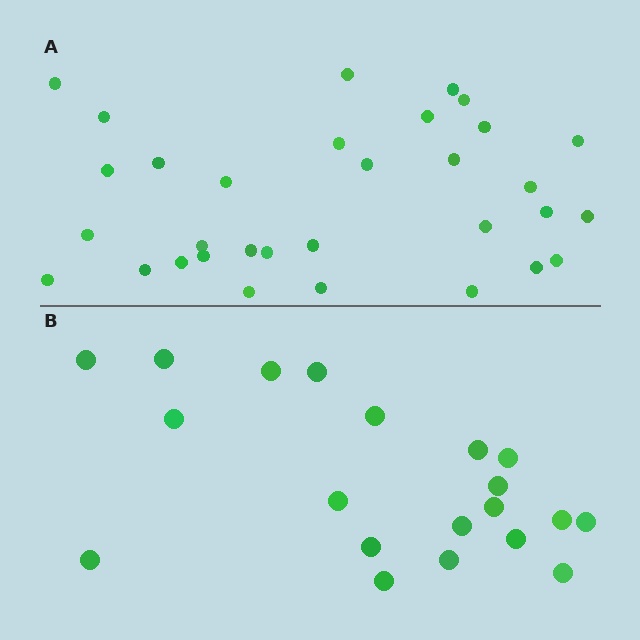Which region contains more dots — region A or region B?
Region A (the top region) has more dots.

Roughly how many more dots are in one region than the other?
Region A has roughly 12 or so more dots than region B.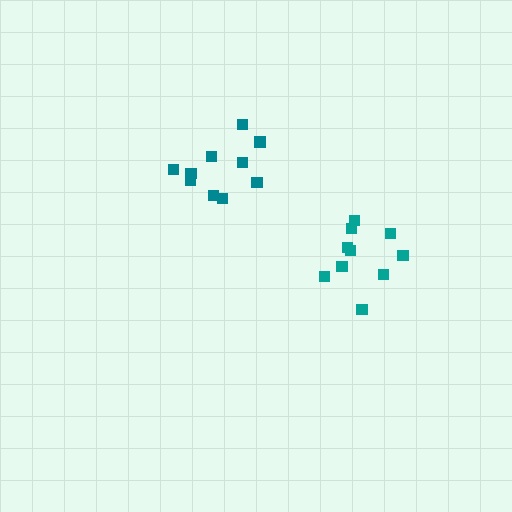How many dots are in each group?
Group 1: 10 dots, Group 2: 10 dots (20 total).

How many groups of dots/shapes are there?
There are 2 groups.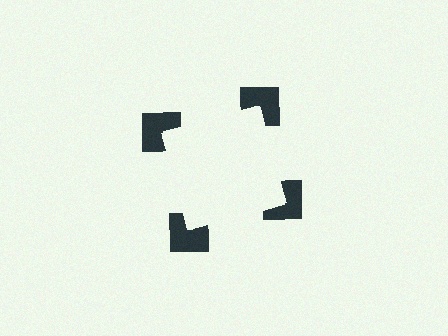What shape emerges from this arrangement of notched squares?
An illusory square — its edges are inferred from the aligned wedge cuts in the notched squares, not physically drawn.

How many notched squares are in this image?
There are 4 — one at each vertex of the illusory square.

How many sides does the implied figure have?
4 sides.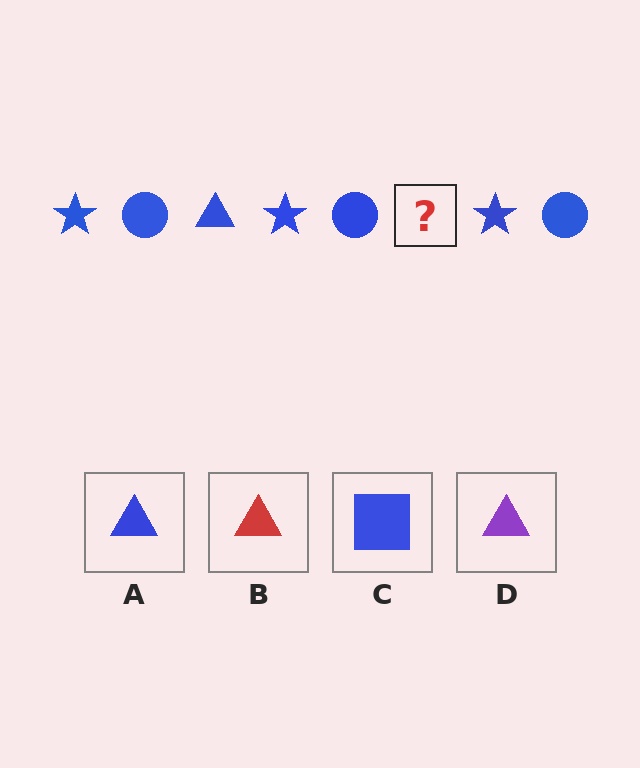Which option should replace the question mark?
Option A.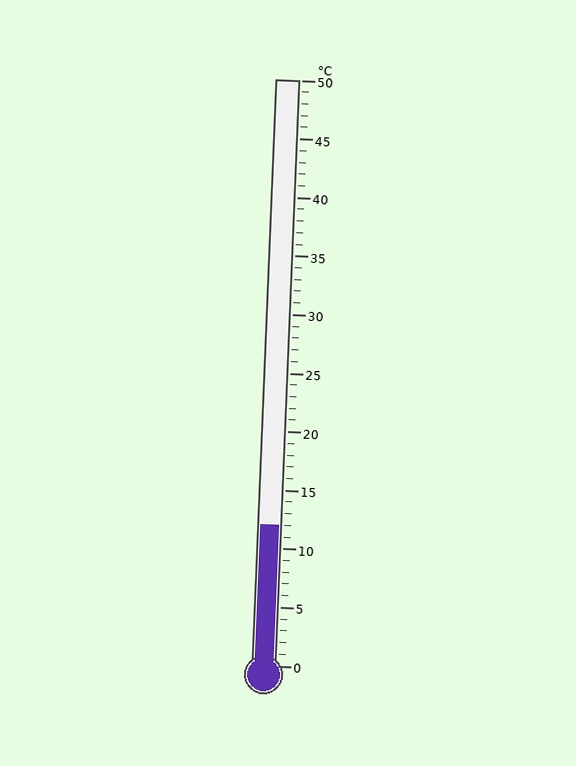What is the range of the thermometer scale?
The thermometer scale ranges from 0°C to 50°C.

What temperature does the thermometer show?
The thermometer shows approximately 12°C.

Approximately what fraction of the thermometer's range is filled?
The thermometer is filled to approximately 25% of its range.